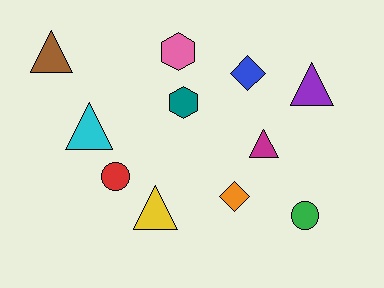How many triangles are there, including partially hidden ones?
There are 5 triangles.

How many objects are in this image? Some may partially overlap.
There are 11 objects.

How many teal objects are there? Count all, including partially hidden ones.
There is 1 teal object.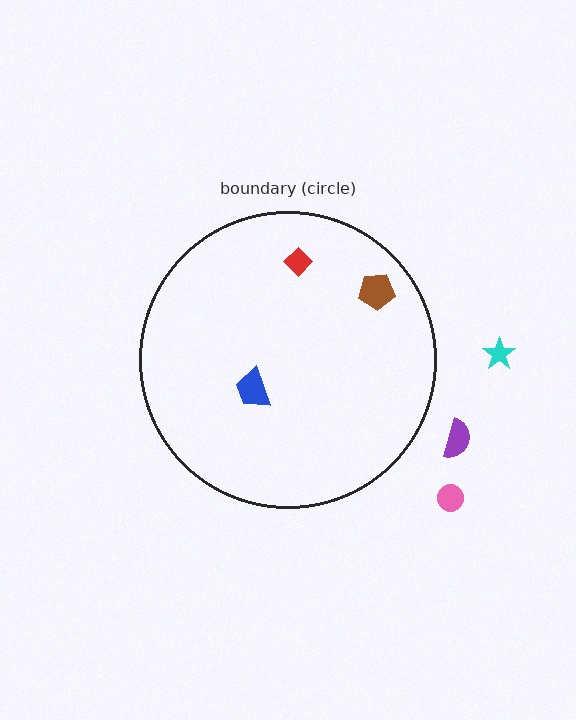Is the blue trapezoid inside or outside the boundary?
Inside.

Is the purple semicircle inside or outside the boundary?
Outside.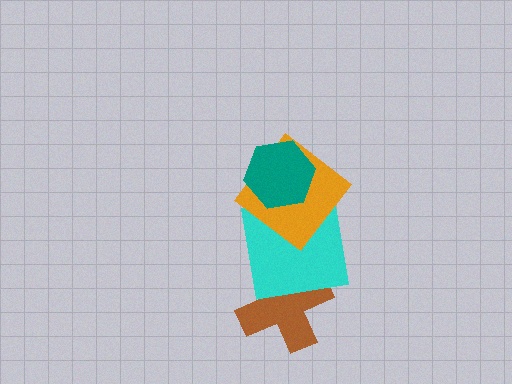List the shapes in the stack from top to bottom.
From top to bottom: the teal hexagon, the orange diamond, the cyan square, the brown cross.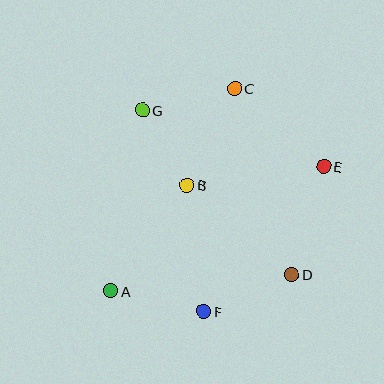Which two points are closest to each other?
Points B and G are closest to each other.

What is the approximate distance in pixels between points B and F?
The distance between B and F is approximately 127 pixels.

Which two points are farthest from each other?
Points A and E are farthest from each other.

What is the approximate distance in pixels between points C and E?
The distance between C and E is approximately 119 pixels.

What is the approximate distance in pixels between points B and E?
The distance between B and E is approximately 138 pixels.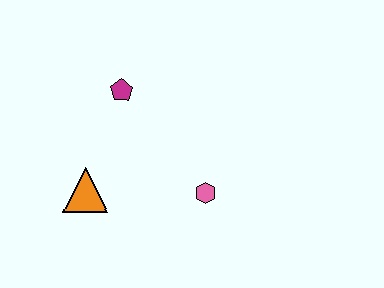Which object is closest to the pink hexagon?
The orange triangle is closest to the pink hexagon.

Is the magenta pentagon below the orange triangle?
No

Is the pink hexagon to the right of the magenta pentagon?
Yes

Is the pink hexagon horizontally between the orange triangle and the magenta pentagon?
No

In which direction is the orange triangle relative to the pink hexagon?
The orange triangle is to the left of the pink hexagon.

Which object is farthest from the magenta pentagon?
The pink hexagon is farthest from the magenta pentagon.